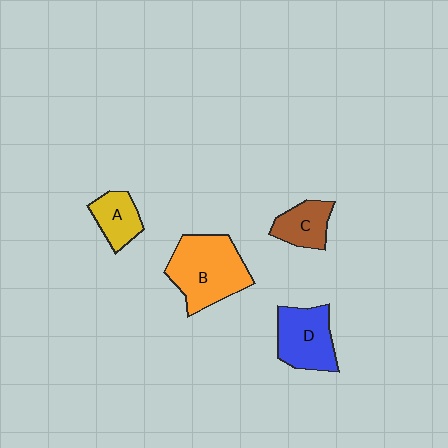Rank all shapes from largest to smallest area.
From largest to smallest: B (orange), D (blue), C (brown), A (yellow).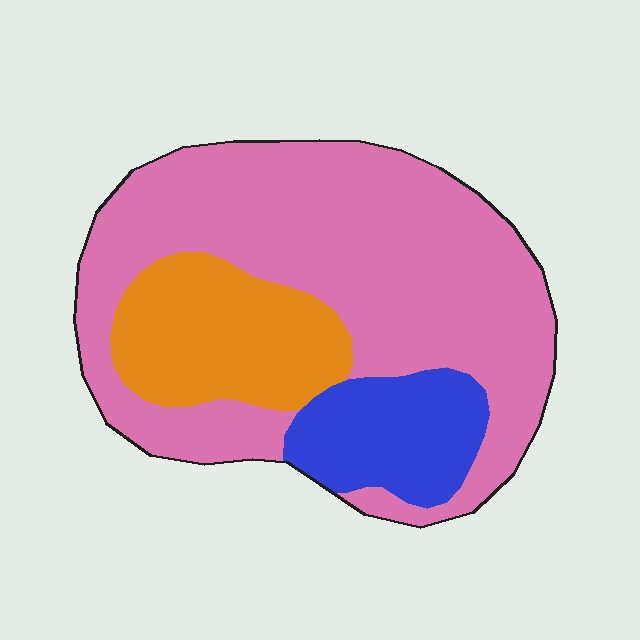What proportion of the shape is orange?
Orange takes up about one fifth (1/5) of the shape.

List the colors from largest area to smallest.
From largest to smallest: pink, orange, blue.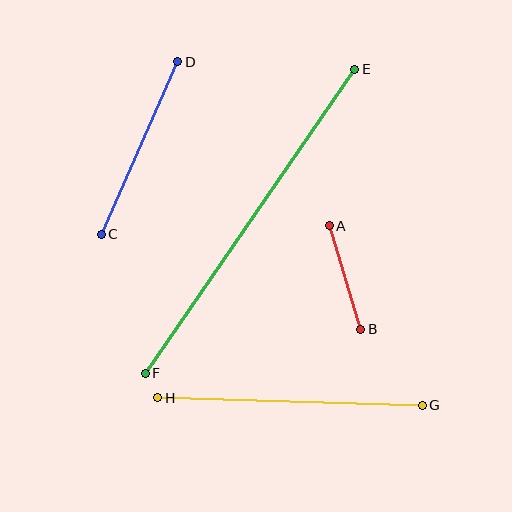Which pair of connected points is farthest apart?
Points E and F are farthest apart.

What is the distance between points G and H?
The distance is approximately 264 pixels.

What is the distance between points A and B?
The distance is approximately 108 pixels.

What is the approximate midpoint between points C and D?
The midpoint is at approximately (139, 148) pixels.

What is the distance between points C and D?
The distance is approximately 189 pixels.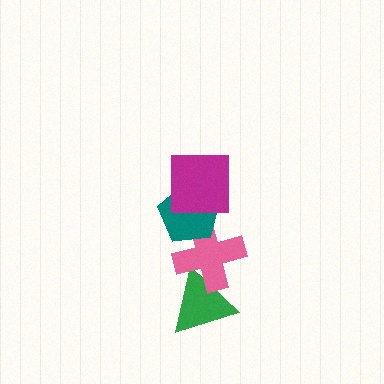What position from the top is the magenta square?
The magenta square is 1st from the top.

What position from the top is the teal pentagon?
The teal pentagon is 2nd from the top.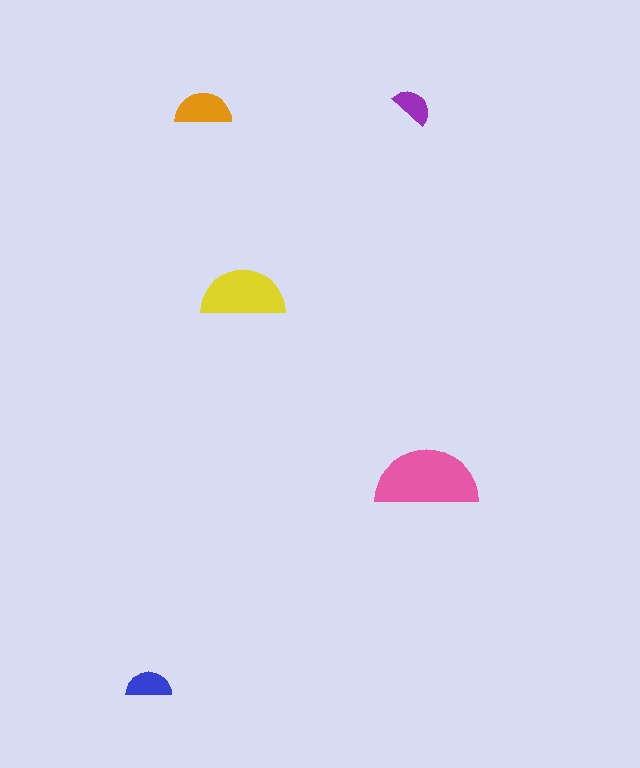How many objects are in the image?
There are 5 objects in the image.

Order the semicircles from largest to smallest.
the pink one, the yellow one, the orange one, the blue one, the purple one.